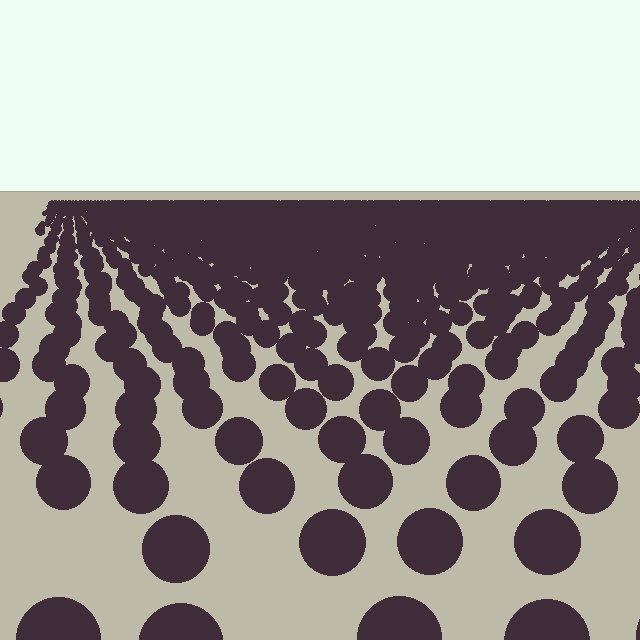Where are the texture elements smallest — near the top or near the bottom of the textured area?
Near the top.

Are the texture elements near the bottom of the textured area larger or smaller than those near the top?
Larger. Near the bottom, elements are closer to the viewer and appear at a bigger on-screen size.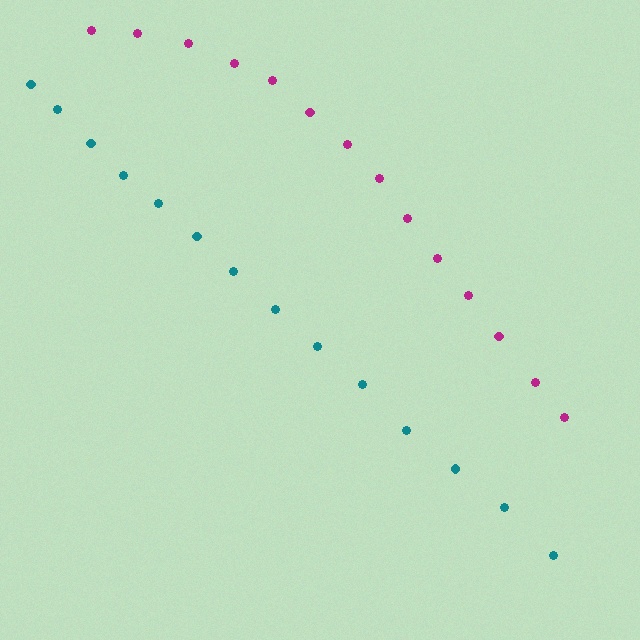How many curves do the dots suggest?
There are 2 distinct paths.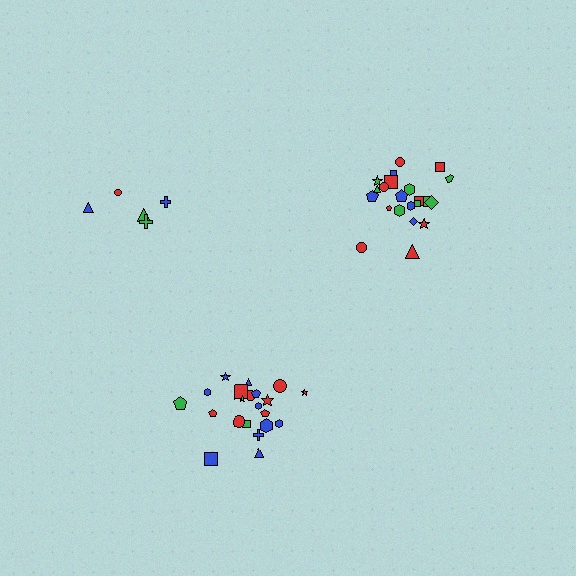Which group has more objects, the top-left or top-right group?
The top-right group.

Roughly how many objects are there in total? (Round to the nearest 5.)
Roughly 50 objects in total.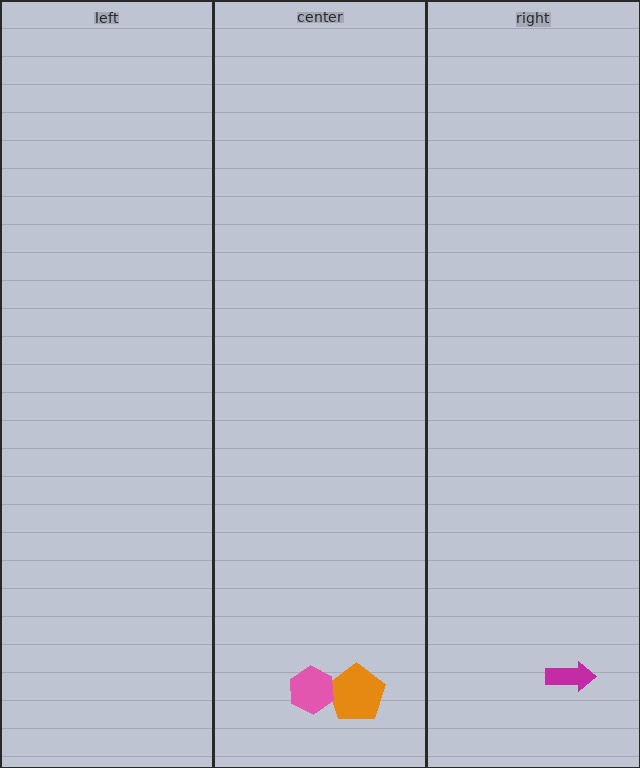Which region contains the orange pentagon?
The center region.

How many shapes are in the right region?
1.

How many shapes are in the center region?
2.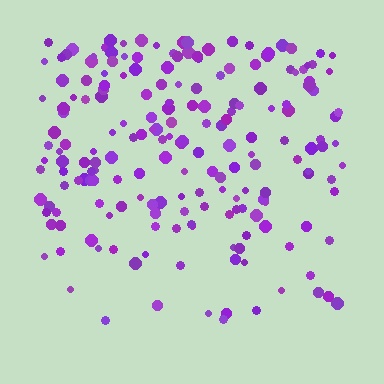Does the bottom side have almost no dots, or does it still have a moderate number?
Still a moderate number, just noticeably fewer than the top.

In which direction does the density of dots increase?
From bottom to top, with the top side densest.